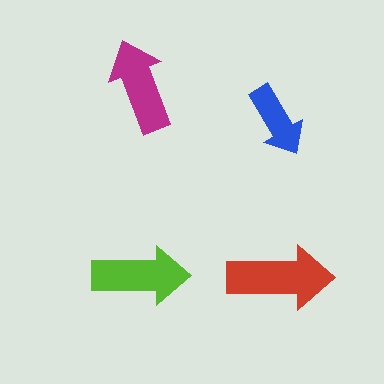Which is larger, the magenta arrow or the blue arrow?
The magenta one.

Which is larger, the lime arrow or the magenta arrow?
The lime one.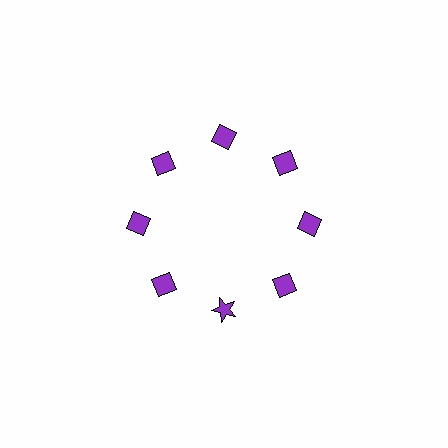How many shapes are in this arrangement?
There are 8 shapes arranged in a ring pattern.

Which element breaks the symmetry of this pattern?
The purple star at roughly the 6 o'clock position breaks the symmetry. All other shapes are purple diamonds.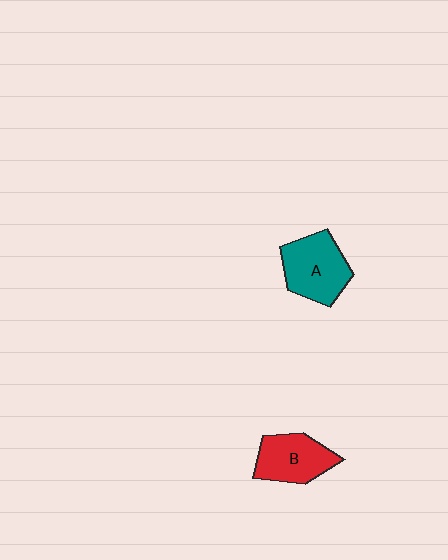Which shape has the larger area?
Shape A (teal).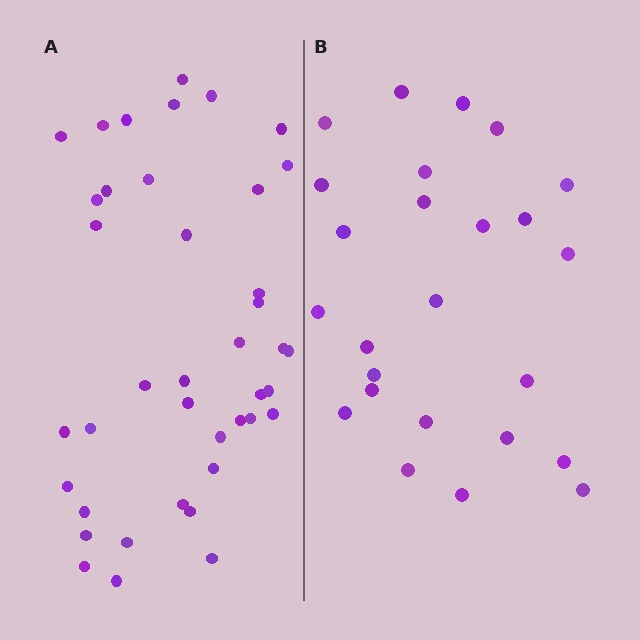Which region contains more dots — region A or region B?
Region A (the left region) has more dots.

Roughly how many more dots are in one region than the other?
Region A has approximately 15 more dots than region B.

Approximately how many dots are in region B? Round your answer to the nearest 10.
About 20 dots. (The exact count is 25, which rounds to 20.)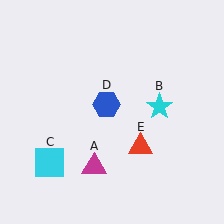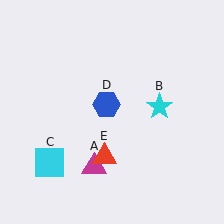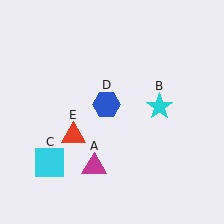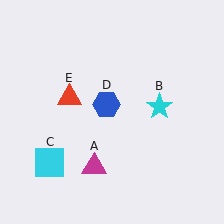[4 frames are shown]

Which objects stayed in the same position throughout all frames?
Magenta triangle (object A) and cyan star (object B) and cyan square (object C) and blue hexagon (object D) remained stationary.